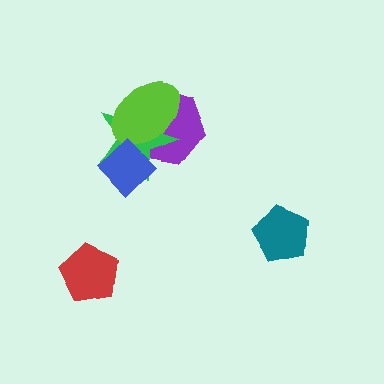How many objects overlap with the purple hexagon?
3 objects overlap with the purple hexagon.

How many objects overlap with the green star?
3 objects overlap with the green star.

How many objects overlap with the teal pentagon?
0 objects overlap with the teal pentagon.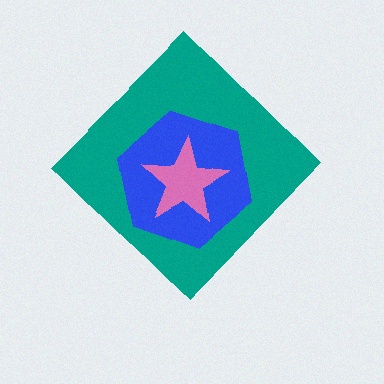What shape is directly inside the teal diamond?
The blue hexagon.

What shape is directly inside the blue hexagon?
The pink star.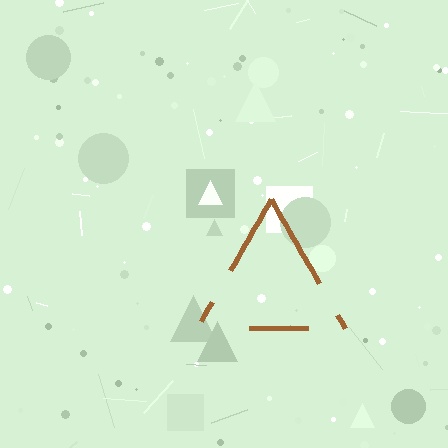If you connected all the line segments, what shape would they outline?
They would outline a triangle.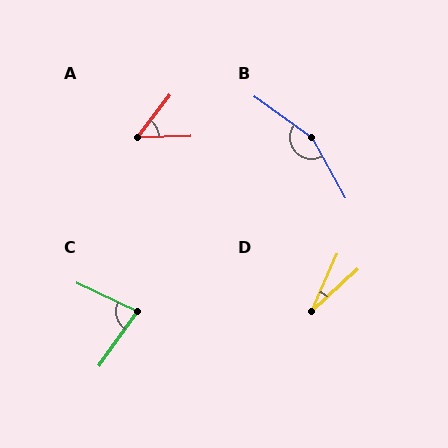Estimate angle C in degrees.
Approximately 80 degrees.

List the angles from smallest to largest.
D (24°), A (51°), C (80°), B (155°).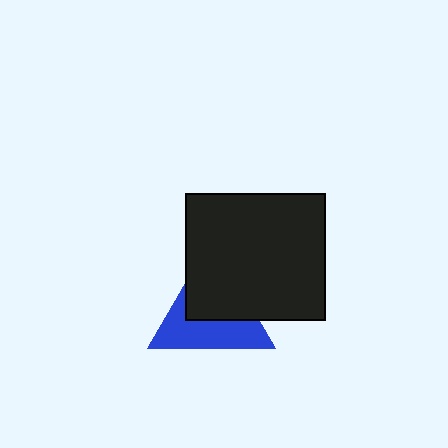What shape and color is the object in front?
The object in front is a black rectangle.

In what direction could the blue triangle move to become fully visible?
The blue triangle could move toward the lower-left. That would shift it out from behind the black rectangle entirely.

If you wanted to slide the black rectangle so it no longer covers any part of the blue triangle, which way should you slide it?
Slide it toward the upper-right — that is the most direct way to separate the two shapes.